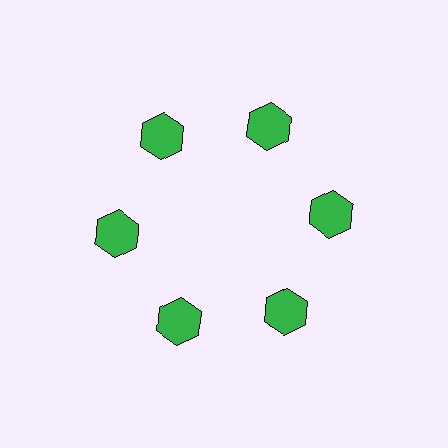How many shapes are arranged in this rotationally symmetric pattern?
There are 6 shapes, arranged in 6 groups of 1.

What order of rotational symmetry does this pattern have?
This pattern has 6-fold rotational symmetry.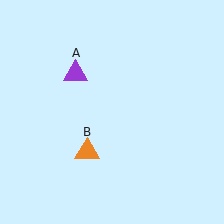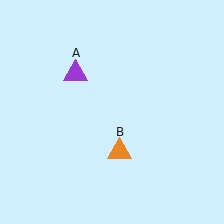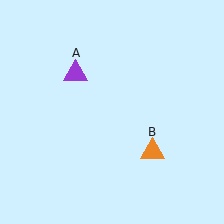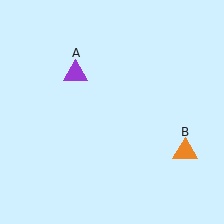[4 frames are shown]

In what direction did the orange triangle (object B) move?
The orange triangle (object B) moved right.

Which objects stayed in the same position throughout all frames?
Purple triangle (object A) remained stationary.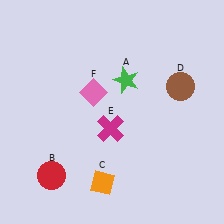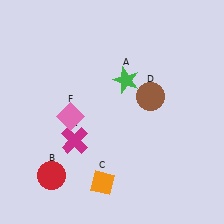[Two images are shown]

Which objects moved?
The objects that moved are: the brown circle (D), the magenta cross (E), the pink diamond (F).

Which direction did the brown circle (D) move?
The brown circle (D) moved left.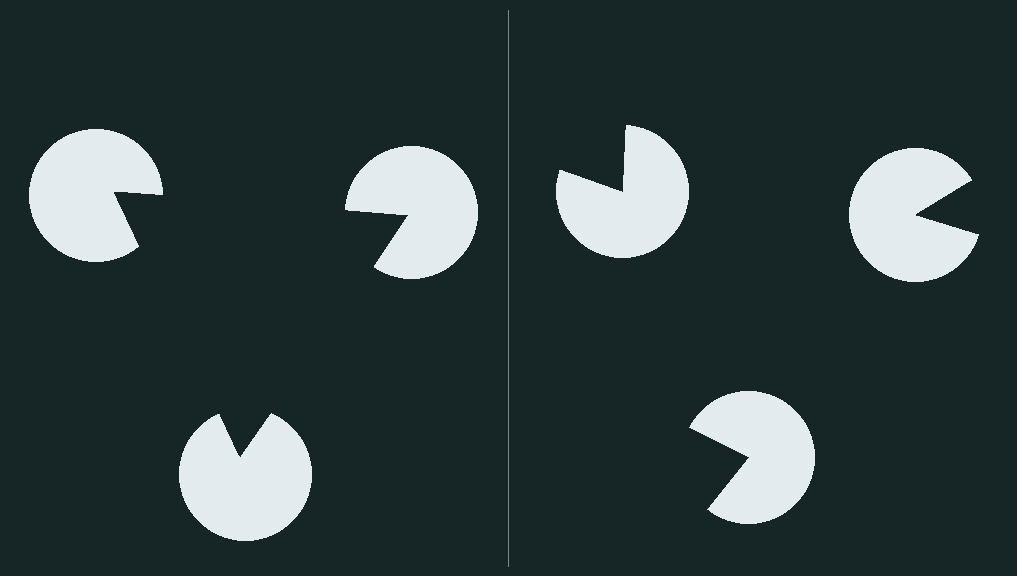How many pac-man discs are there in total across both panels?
6 — 3 on each side.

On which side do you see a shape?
An illusory triangle appears on the left side. On the right side the wedge cuts are rotated, so no coherent shape forms.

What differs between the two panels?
The pac-man discs are positioned identically on both sides; only the wedge orientations differ. On the left they align to a triangle; on the right they are misaligned.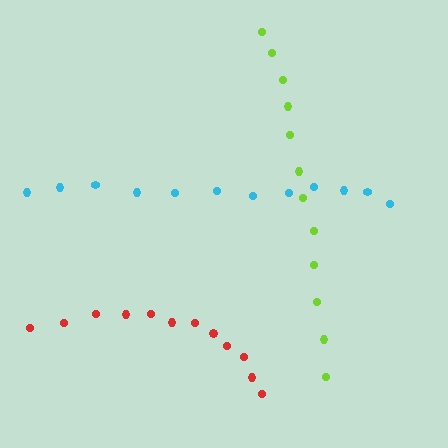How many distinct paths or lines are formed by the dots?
There are 3 distinct paths.